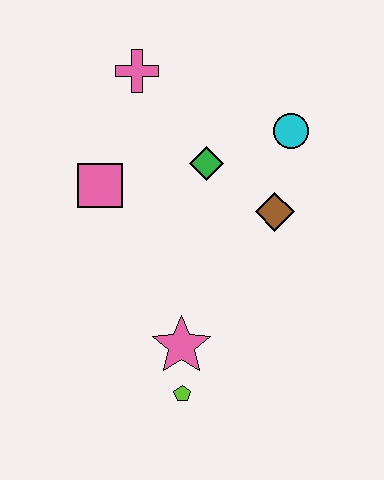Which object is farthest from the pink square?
The lime pentagon is farthest from the pink square.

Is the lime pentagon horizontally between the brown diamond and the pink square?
Yes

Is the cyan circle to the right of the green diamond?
Yes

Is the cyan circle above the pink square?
Yes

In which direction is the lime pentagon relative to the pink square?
The lime pentagon is below the pink square.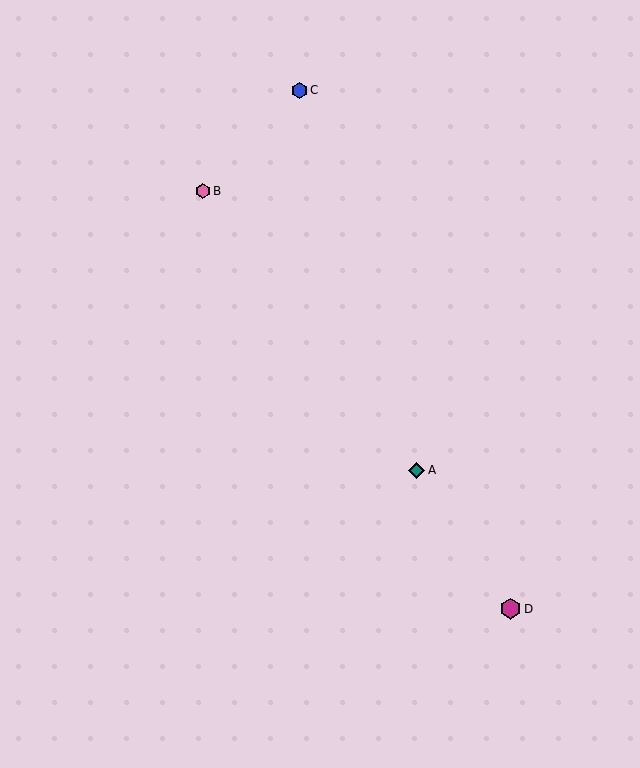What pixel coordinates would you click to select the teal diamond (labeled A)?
Click at (417, 470) to select the teal diamond A.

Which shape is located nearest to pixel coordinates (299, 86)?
The blue hexagon (labeled C) at (299, 91) is nearest to that location.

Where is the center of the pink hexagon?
The center of the pink hexagon is at (203, 191).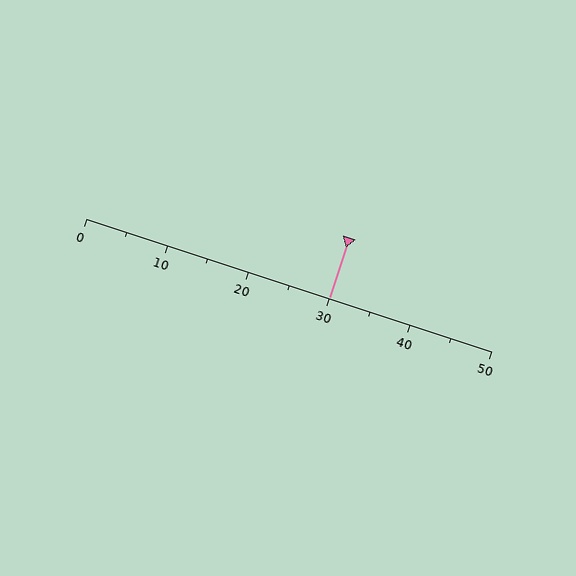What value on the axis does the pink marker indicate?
The marker indicates approximately 30.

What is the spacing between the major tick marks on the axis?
The major ticks are spaced 10 apart.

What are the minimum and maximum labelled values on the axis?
The axis runs from 0 to 50.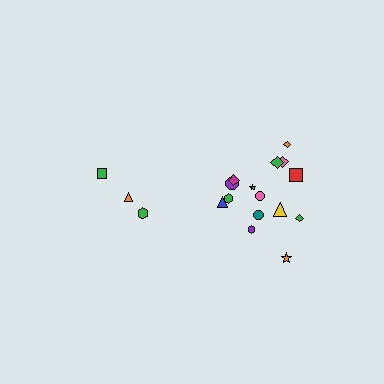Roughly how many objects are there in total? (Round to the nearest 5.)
Roughly 20 objects in total.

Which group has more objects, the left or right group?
The right group.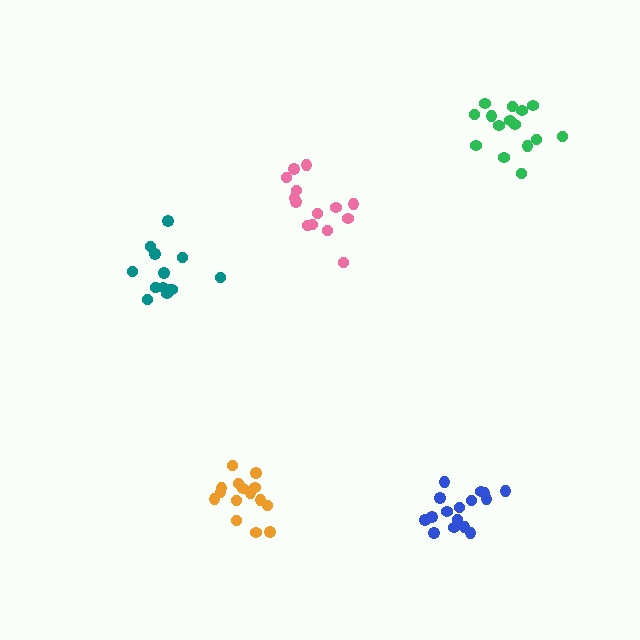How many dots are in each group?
Group 1: 15 dots, Group 2: 14 dots, Group 3: 15 dots, Group 4: 16 dots, Group 5: 13 dots (73 total).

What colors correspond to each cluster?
The clusters are colored: green, pink, orange, blue, teal.